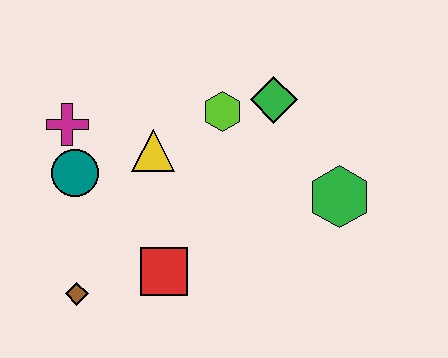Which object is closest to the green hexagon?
The green diamond is closest to the green hexagon.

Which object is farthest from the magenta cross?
The green hexagon is farthest from the magenta cross.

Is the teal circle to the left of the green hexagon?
Yes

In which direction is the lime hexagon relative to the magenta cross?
The lime hexagon is to the right of the magenta cross.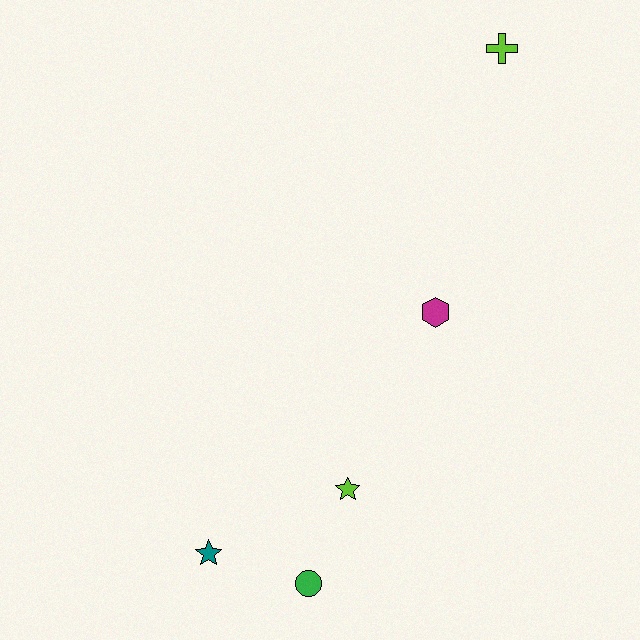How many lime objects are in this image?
There are 2 lime objects.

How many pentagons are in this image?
There are no pentagons.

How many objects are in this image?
There are 5 objects.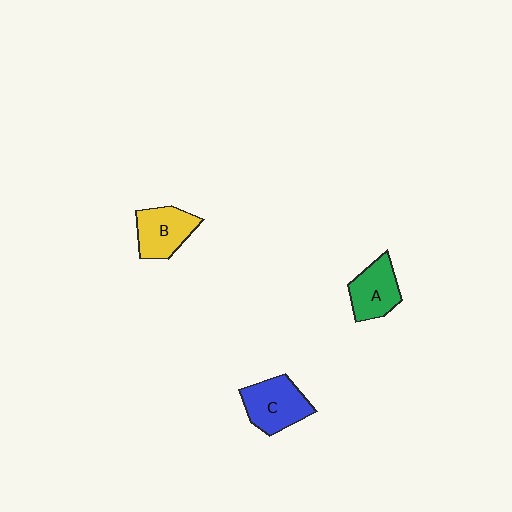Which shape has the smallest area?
Shape A (green).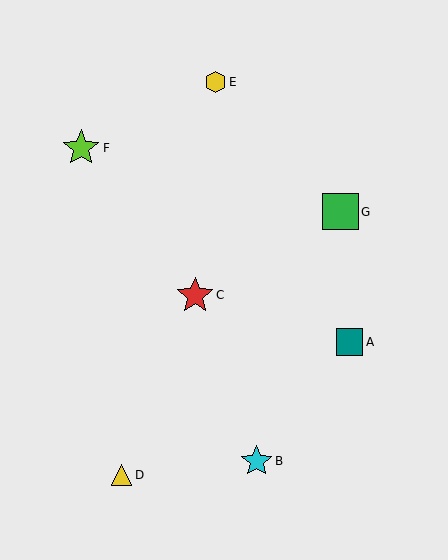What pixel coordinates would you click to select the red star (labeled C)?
Click at (195, 295) to select the red star C.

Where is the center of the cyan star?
The center of the cyan star is at (257, 461).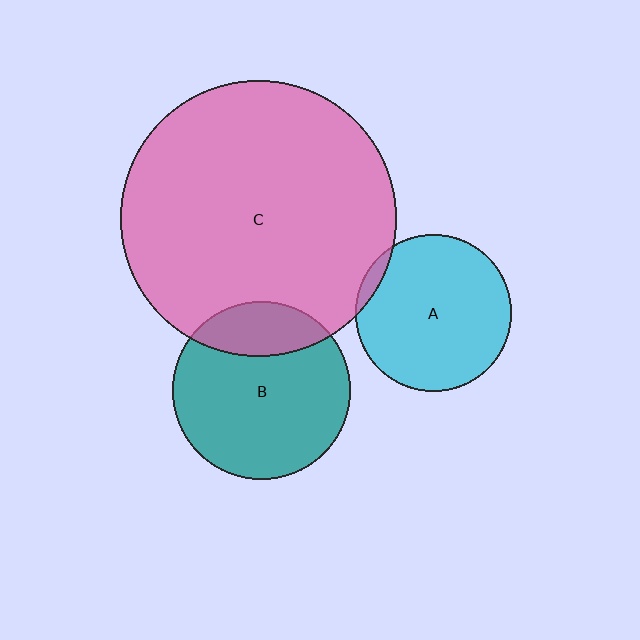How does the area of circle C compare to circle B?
Approximately 2.4 times.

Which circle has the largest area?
Circle C (pink).